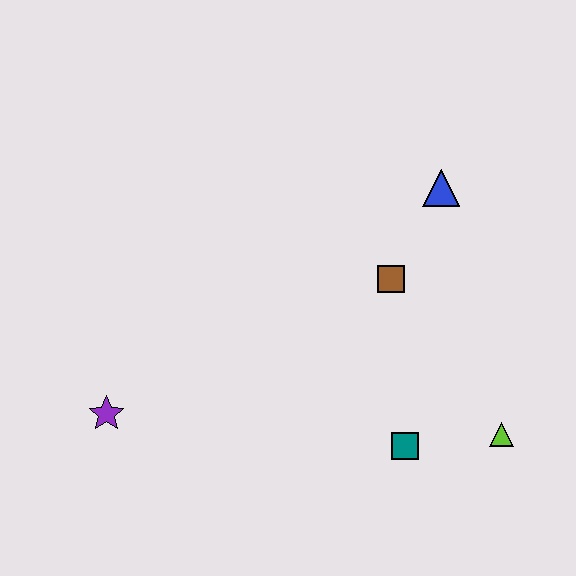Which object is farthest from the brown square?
The purple star is farthest from the brown square.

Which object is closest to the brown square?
The blue triangle is closest to the brown square.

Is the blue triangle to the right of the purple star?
Yes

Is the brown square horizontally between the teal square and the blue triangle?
No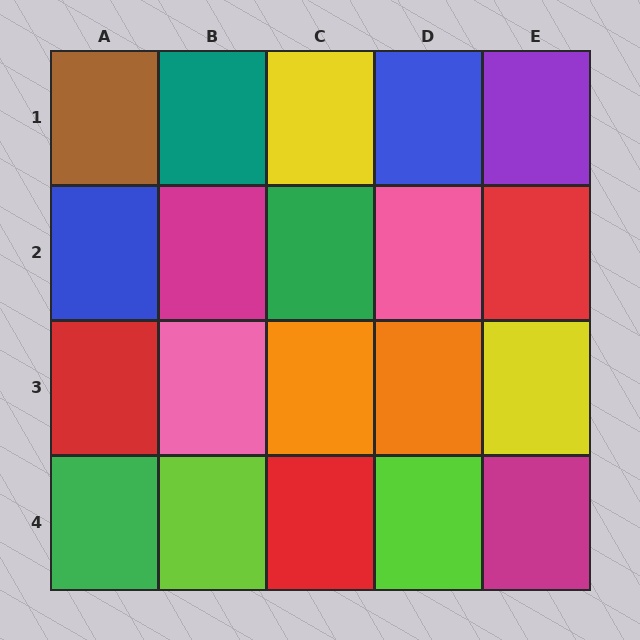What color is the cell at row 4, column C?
Red.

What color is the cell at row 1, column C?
Yellow.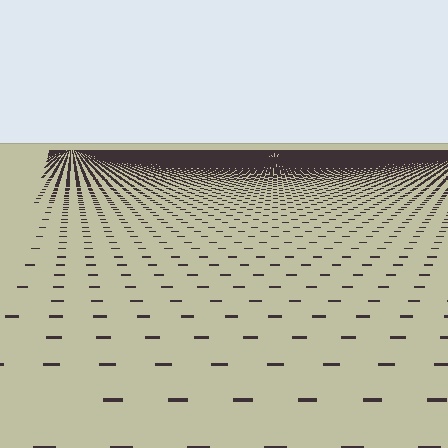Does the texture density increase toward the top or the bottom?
Density increases toward the top.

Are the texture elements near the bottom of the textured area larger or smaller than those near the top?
Larger. Near the bottom, elements are closer to the viewer and appear at a bigger on-screen size.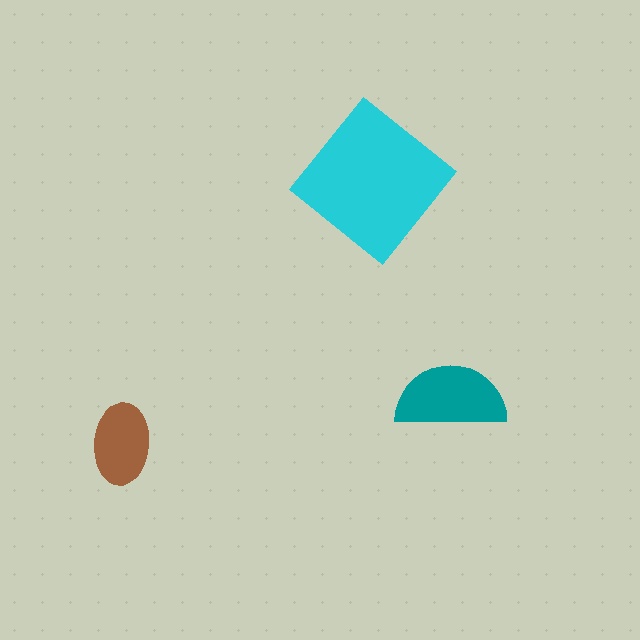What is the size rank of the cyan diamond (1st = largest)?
1st.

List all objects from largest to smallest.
The cyan diamond, the teal semicircle, the brown ellipse.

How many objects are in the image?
There are 3 objects in the image.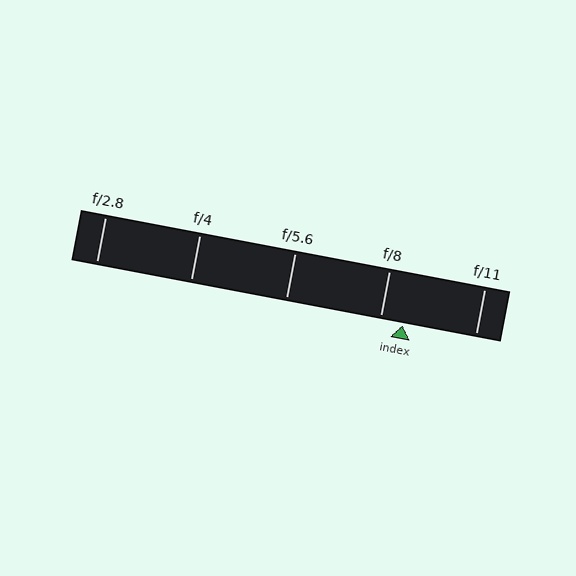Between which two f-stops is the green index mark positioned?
The index mark is between f/8 and f/11.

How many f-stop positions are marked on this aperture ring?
There are 5 f-stop positions marked.